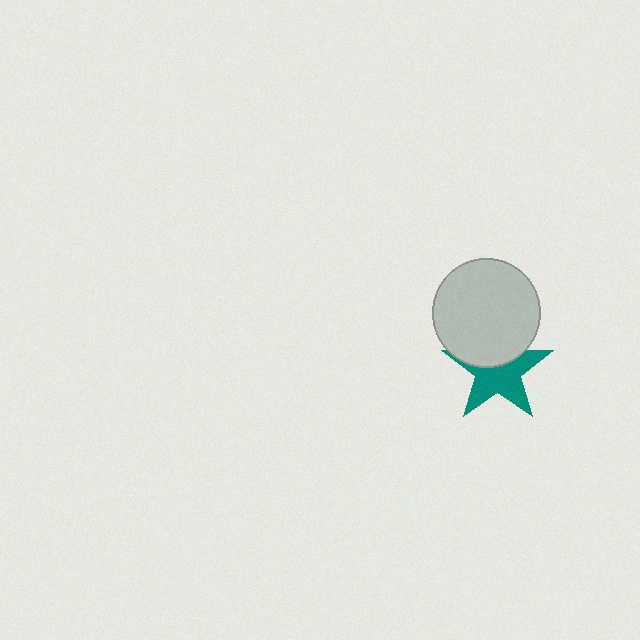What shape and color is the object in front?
The object in front is a light gray circle.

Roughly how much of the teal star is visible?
About half of it is visible (roughly 62%).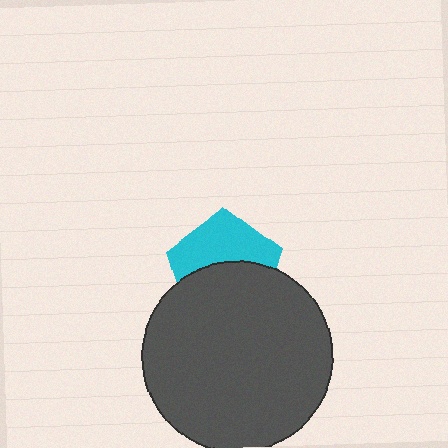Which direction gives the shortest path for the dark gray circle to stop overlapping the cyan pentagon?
Moving down gives the shortest separation.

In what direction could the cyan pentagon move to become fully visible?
The cyan pentagon could move up. That would shift it out from behind the dark gray circle entirely.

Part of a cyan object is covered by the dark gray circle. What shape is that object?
It is a pentagon.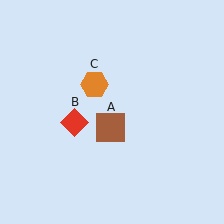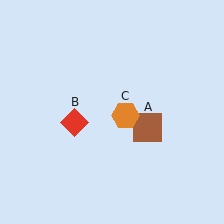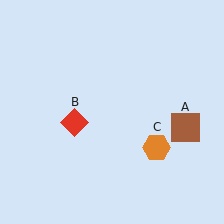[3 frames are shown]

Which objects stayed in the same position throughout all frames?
Red diamond (object B) remained stationary.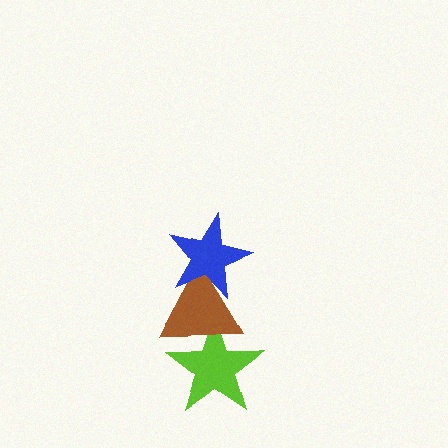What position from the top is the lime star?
The lime star is 3rd from the top.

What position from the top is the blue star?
The blue star is 1st from the top.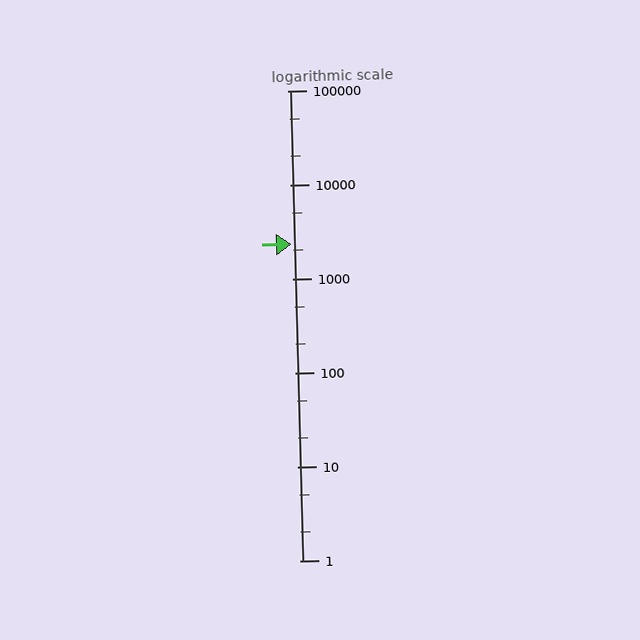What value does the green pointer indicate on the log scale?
The pointer indicates approximately 2300.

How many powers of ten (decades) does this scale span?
The scale spans 5 decades, from 1 to 100000.